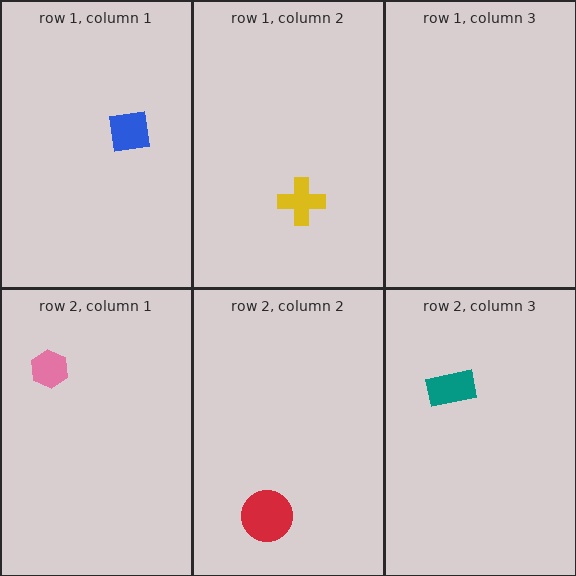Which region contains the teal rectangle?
The row 2, column 3 region.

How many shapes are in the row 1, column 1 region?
1.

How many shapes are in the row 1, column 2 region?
1.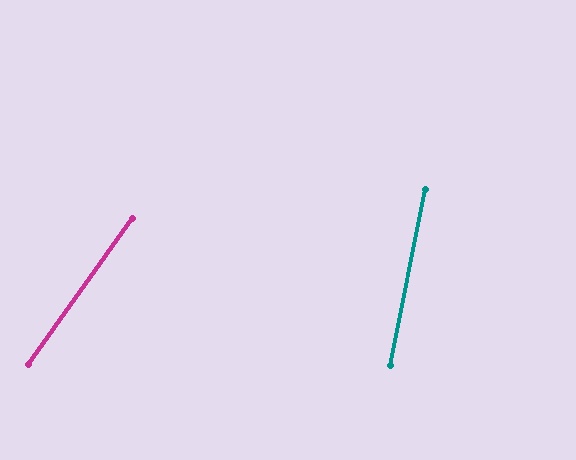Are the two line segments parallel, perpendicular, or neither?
Neither parallel nor perpendicular — they differ by about 24°.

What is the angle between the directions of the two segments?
Approximately 24 degrees.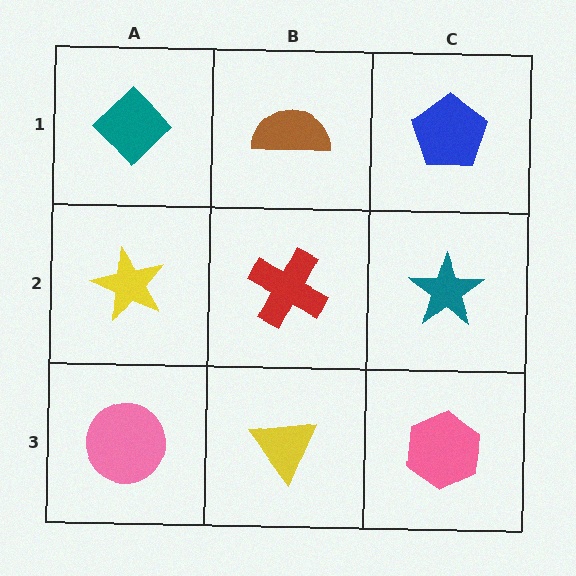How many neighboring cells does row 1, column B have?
3.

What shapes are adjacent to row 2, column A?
A teal diamond (row 1, column A), a pink circle (row 3, column A), a red cross (row 2, column B).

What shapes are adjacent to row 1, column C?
A teal star (row 2, column C), a brown semicircle (row 1, column B).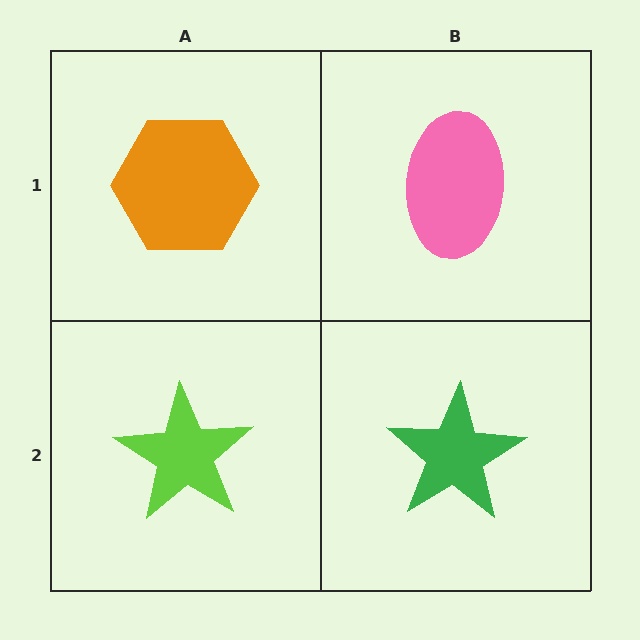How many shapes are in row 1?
2 shapes.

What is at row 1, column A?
An orange hexagon.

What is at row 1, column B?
A pink ellipse.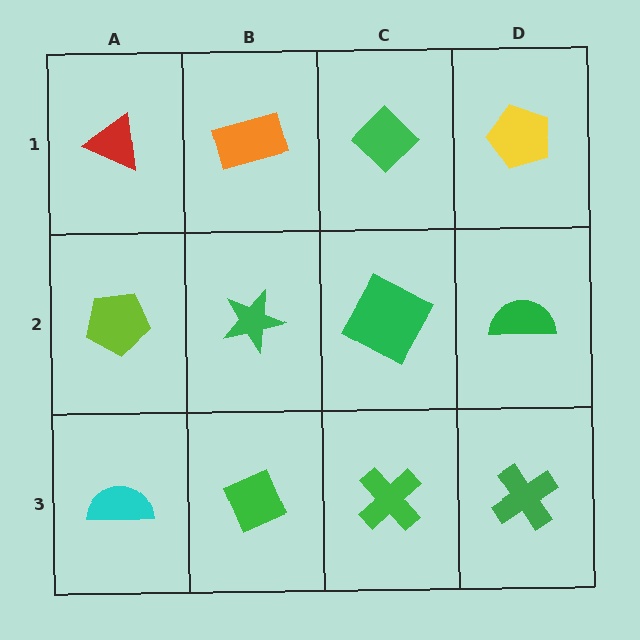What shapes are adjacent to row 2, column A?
A red triangle (row 1, column A), a cyan semicircle (row 3, column A), a green star (row 2, column B).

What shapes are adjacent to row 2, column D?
A yellow pentagon (row 1, column D), a green cross (row 3, column D), a green square (row 2, column C).